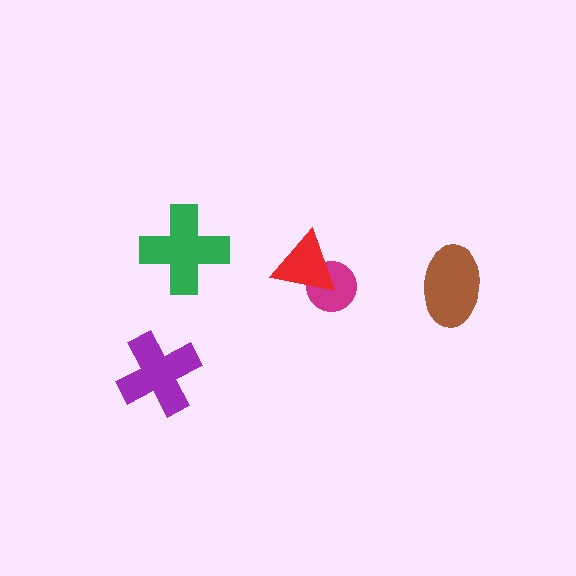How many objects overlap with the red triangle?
1 object overlaps with the red triangle.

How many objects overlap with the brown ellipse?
0 objects overlap with the brown ellipse.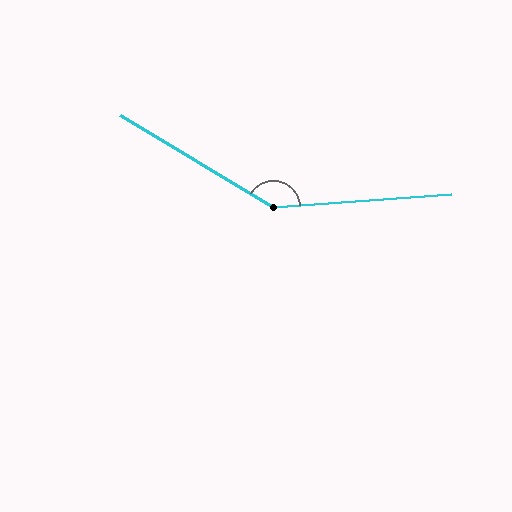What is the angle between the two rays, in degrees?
Approximately 145 degrees.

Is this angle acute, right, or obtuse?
It is obtuse.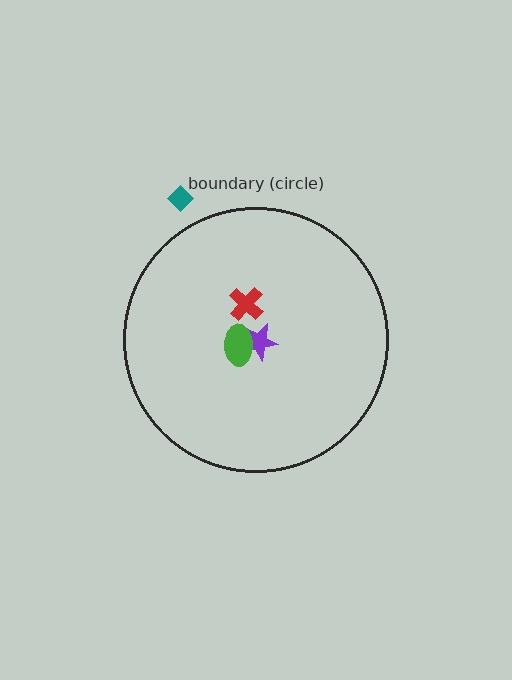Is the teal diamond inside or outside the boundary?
Outside.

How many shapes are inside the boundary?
3 inside, 1 outside.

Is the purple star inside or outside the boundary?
Inside.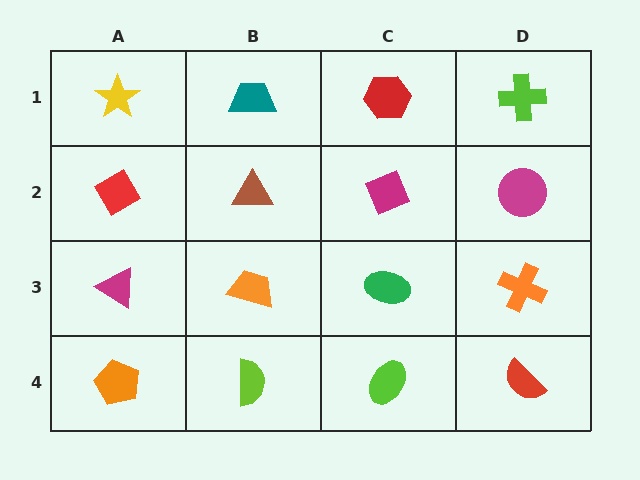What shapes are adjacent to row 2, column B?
A teal trapezoid (row 1, column B), an orange trapezoid (row 3, column B), a red diamond (row 2, column A), a magenta diamond (row 2, column C).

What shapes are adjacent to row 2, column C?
A red hexagon (row 1, column C), a green ellipse (row 3, column C), a brown triangle (row 2, column B), a magenta circle (row 2, column D).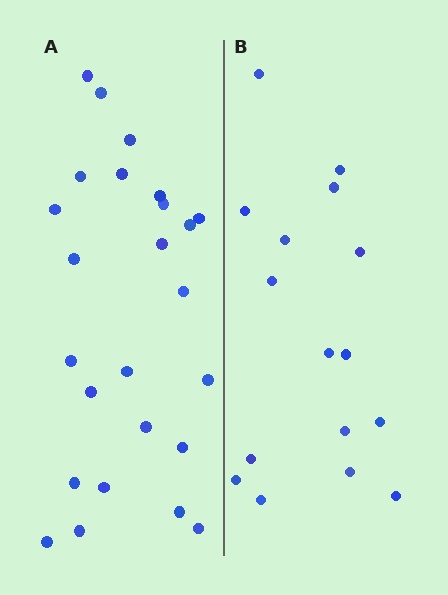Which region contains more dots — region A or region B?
Region A (the left region) has more dots.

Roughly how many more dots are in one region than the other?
Region A has roughly 8 or so more dots than region B.